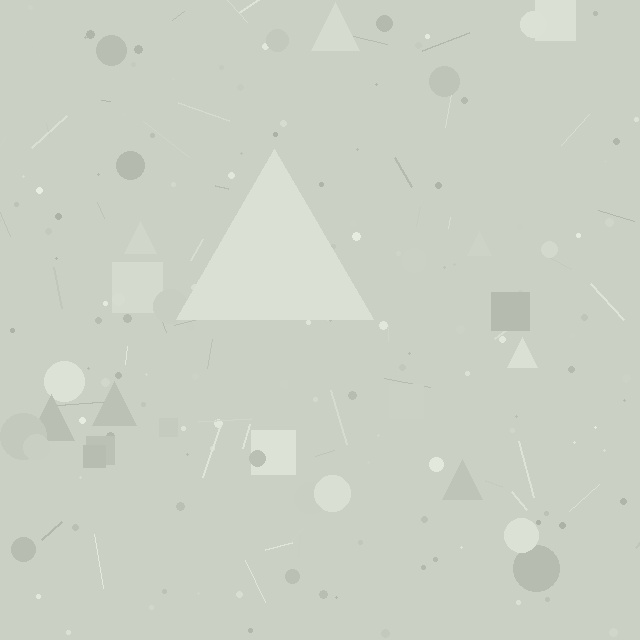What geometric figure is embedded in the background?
A triangle is embedded in the background.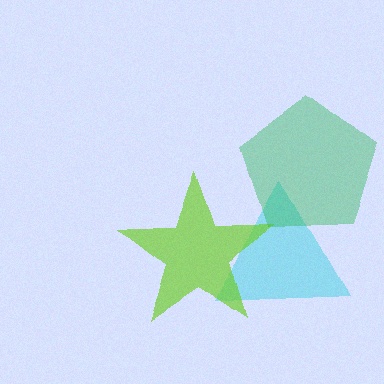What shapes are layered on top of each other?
The layered shapes are: a cyan triangle, a lime star, a green pentagon.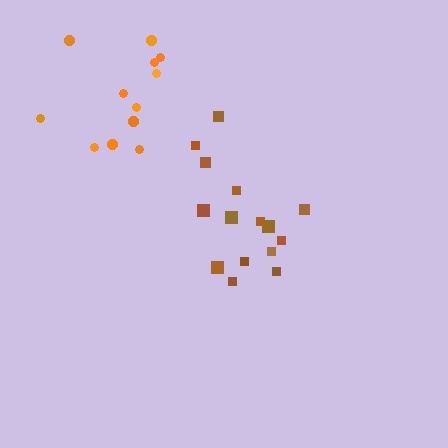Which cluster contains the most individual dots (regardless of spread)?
Brown (15).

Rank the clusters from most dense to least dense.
brown, orange.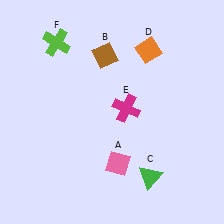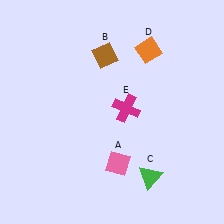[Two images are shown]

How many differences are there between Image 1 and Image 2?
There is 1 difference between the two images.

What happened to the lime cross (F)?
The lime cross (F) was removed in Image 2. It was in the top-left area of Image 1.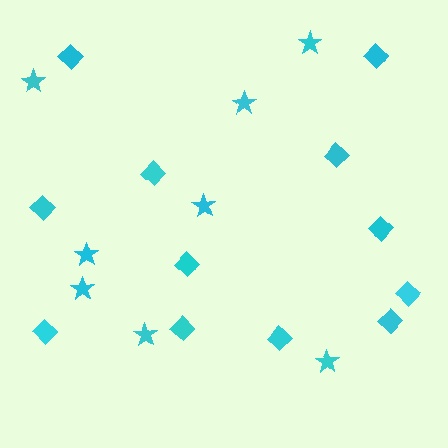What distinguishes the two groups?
There are 2 groups: one group of stars (8) and one group of diamonds (12).